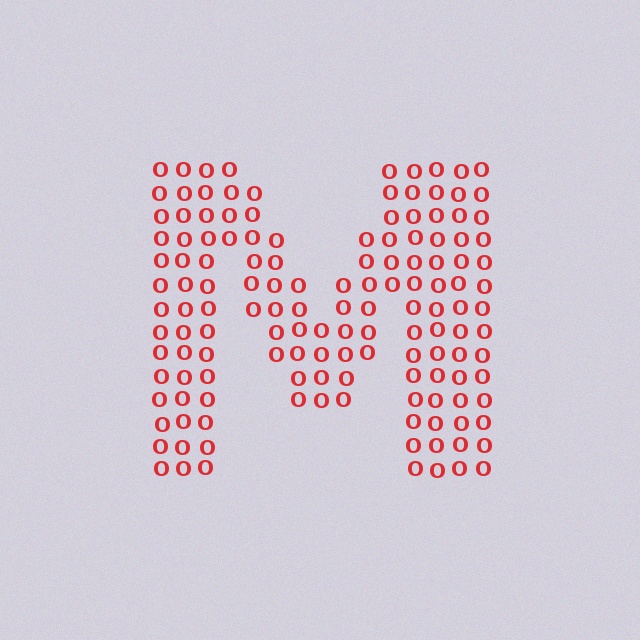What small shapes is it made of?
It is made of small letter O's.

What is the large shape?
The large shape is the letter M.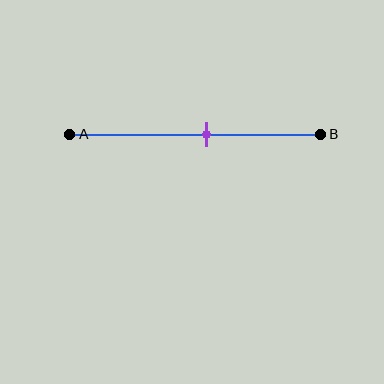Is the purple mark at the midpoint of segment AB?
No, the mark is at about 55% from A, not at the 50% midpoint.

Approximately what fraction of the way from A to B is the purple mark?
The purple mark is approximately 55% of the way from A to B.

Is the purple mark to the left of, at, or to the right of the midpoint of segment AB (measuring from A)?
The purple mark is to the right of the midpoint of segment AB.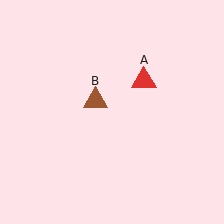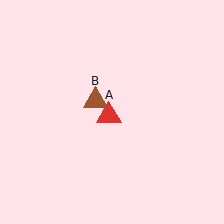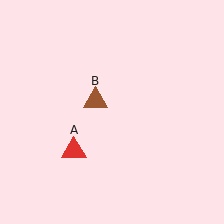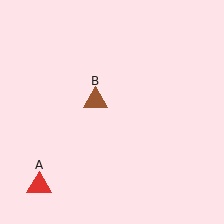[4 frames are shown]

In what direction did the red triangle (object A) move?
The red triangle (object A) moved down and to the left.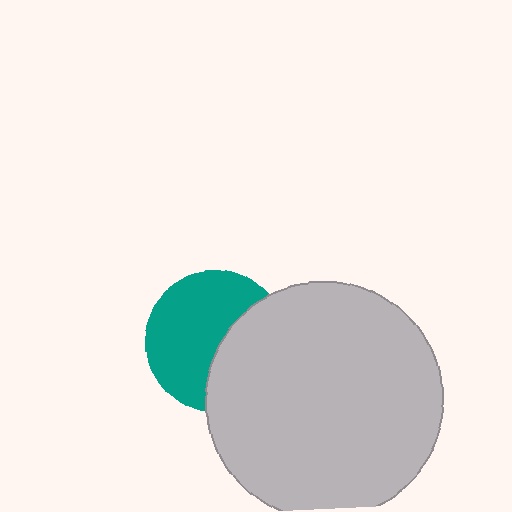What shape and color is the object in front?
The object in front is a light gray circle.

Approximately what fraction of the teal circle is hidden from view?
Roughly 40% of the teal circle is hidden behind the light gray circle.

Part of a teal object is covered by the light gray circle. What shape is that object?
It is a circle.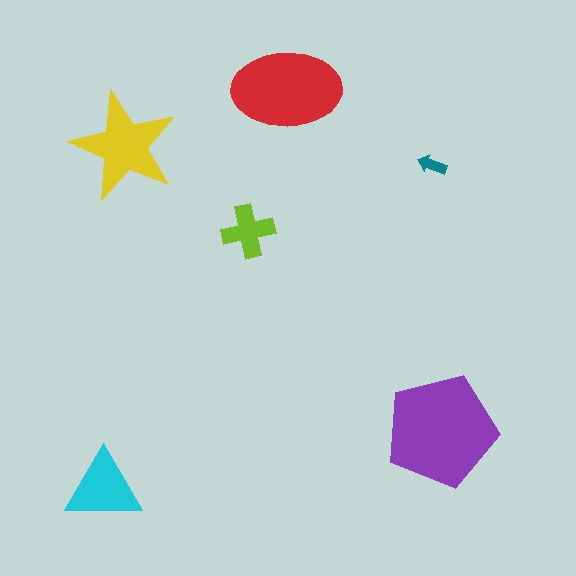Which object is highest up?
The red ellipse is topmost.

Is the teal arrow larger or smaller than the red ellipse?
Smaller.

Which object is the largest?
The purple pentagon.